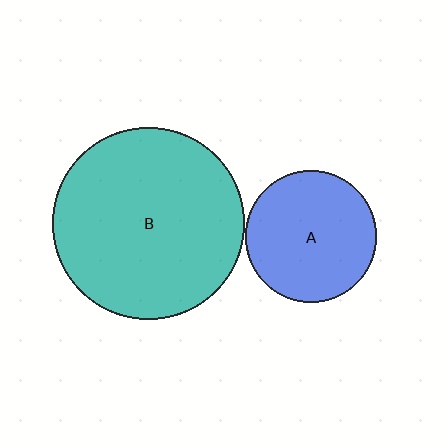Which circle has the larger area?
Circle B (teal).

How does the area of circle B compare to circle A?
Approximately 2.1 times.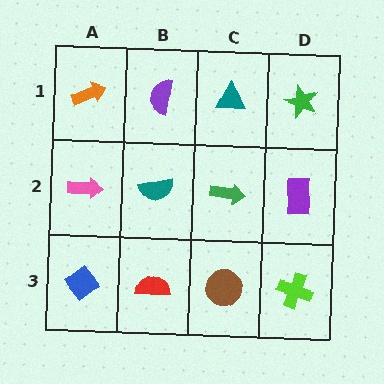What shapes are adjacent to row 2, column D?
A green star (row 1, column D), a lime cross (row 3, column D), a green arrow (row 2, column C).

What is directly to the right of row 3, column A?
A red semicircle.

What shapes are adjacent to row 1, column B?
A teal semicircle (row 2, column B), an orange arrow (row 1, column A), a teal triangle (row 1, column C).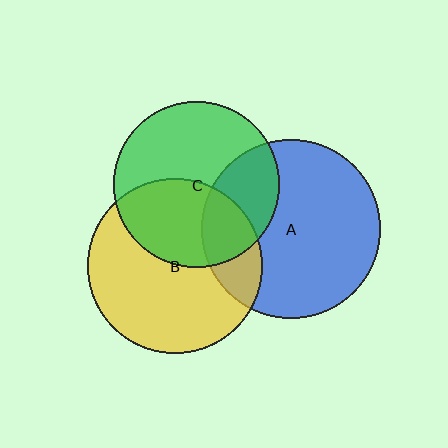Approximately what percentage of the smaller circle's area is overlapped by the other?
Approximately 40%.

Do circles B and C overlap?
Yes.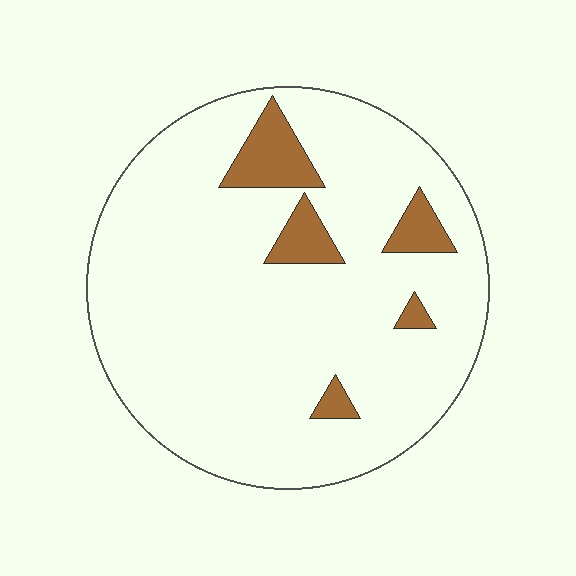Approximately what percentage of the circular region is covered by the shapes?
Approximately 10%.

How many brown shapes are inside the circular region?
5.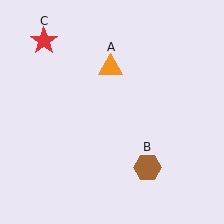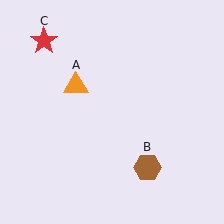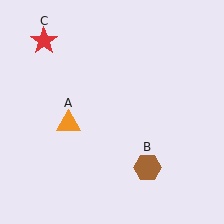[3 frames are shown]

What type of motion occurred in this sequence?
The orange triangle (object A) rotated counterclockwise around the center of the scene.